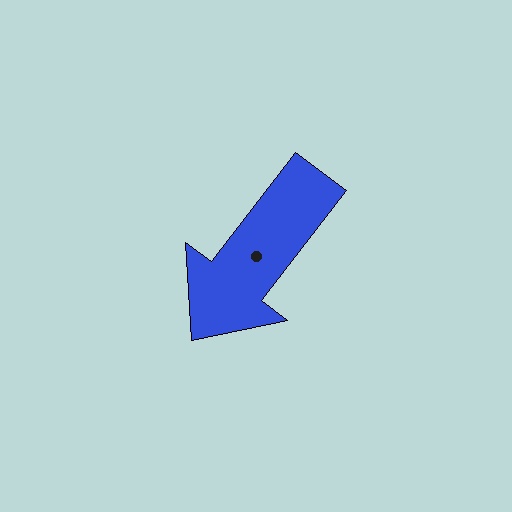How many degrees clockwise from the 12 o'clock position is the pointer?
Approximately 217 degrees.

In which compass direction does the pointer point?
Southwest.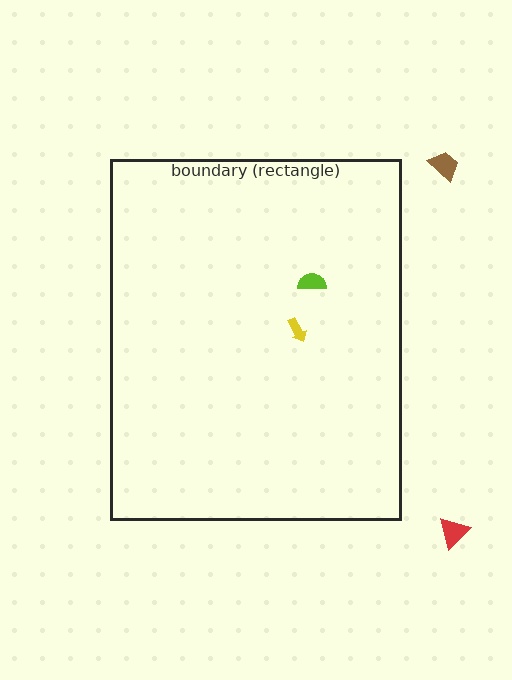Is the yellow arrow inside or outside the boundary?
Inside.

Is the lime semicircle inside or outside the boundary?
Inside.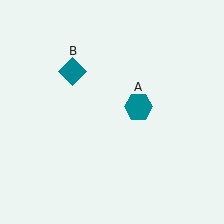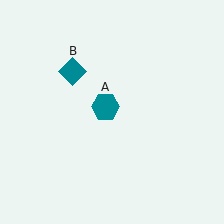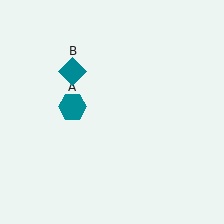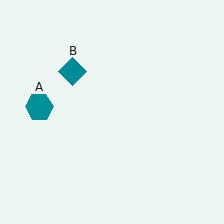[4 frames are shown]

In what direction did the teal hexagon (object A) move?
The teal hexagon (object A) moved left.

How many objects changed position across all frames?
1 object changed position: teal hexagon (object A).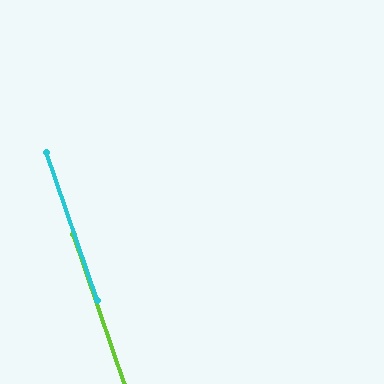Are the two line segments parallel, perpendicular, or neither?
Parallel — their directions differ by only 0.0°.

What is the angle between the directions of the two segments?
Approximately 0 degrees.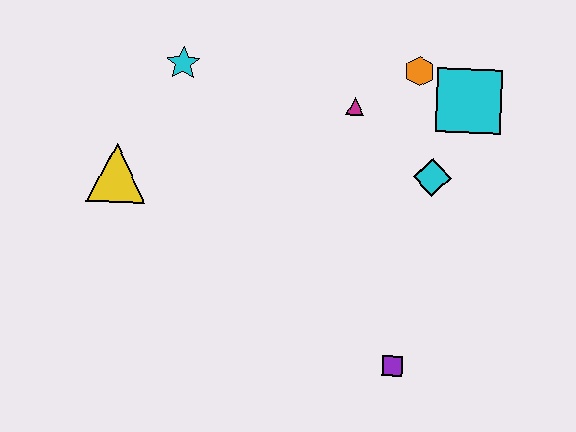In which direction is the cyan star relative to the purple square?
The cyan star is above the purple square.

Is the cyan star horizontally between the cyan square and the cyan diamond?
No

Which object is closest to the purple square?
The cyan diamond is closest to the purple square.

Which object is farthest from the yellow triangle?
The cyan square is farthest from the yellow triangle.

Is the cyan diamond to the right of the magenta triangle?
Yes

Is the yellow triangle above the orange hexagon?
No